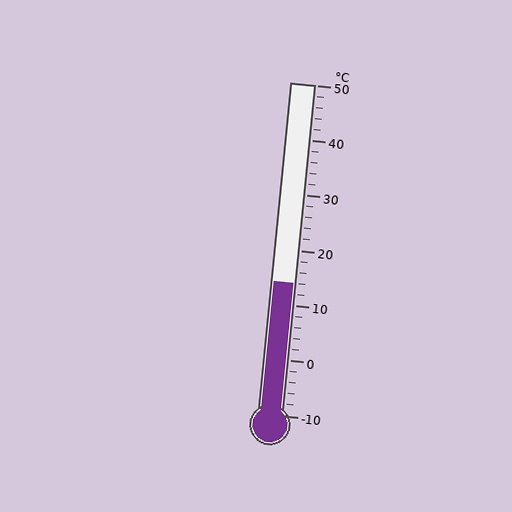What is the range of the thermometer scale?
The thermometer scale ranges from -10°C to 50°C.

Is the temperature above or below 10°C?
The temperature is above 10°C.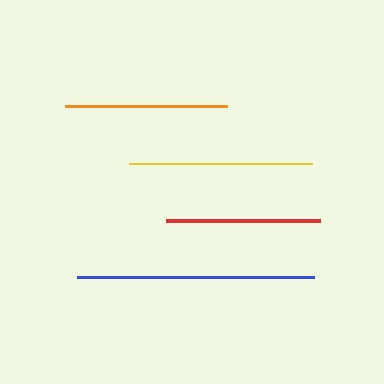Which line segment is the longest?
The blue line is the longest at approximately 237 pixels.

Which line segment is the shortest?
The red line is the shortest at approximately 154 pixels.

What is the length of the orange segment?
The orange segment is approximately 162 pixels long.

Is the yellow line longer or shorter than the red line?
The yellow line is longer than the red line.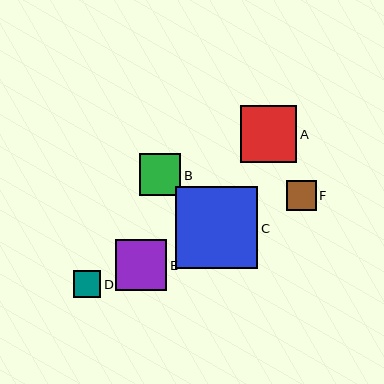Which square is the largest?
Square C is the largest with a size of approximately 82 pixels.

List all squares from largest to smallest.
From largest to smallest: C, A, E, B, F, D.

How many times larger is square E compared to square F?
Square E is approximately 1.7 times the size of square F.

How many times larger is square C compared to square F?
Square C is approximately 2.7 times the size of square F.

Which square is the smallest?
Square D is the smallest with a size of approximately 27 pixels.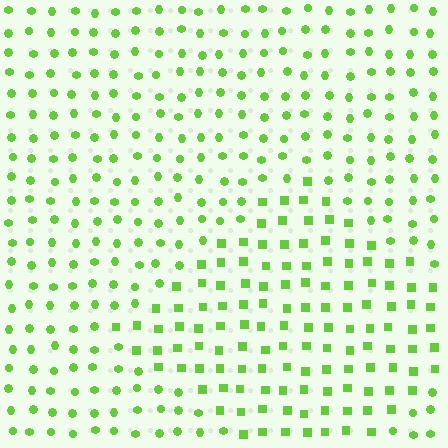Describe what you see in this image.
The image is filled with small lime elements arranged in a uniform grid. A diamond-shaped region contains squares, while the surrounding area contains circles. The boundary is defined purely by the change in element shape.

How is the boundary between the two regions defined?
The boundary is defined by a change in element shape: squares inside vs. circles outside. All elements share the same color and spacing.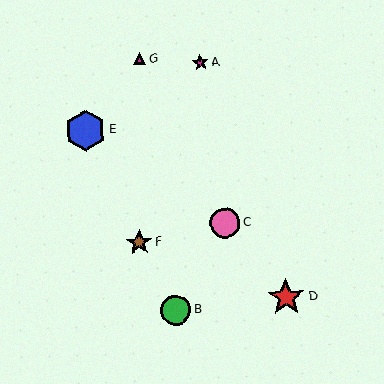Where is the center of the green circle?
The center of the green circle is at (176, 310).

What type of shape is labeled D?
Shape D is a red star.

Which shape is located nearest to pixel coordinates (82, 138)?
The blue hexagon (labeled E) at (85, 130) is nearest to that location.